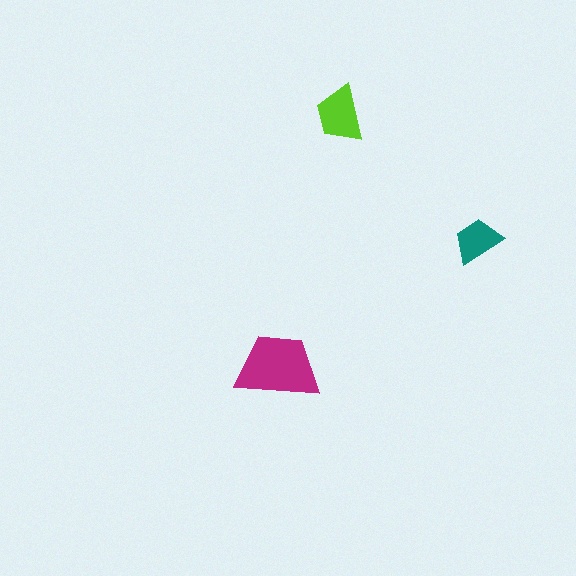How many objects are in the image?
There are 3 objects in the image.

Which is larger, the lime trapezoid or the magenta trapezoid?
The magenta one.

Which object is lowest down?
The magenta trapezoid is bottommost.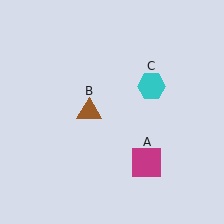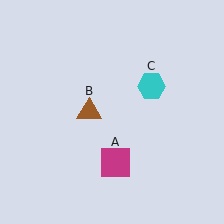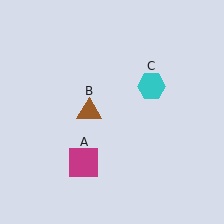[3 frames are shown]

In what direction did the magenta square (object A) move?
The magenta square (object A) moved left.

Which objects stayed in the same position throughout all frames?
Brown triangle (object B) and cyan hexagon (object C) remained stationary.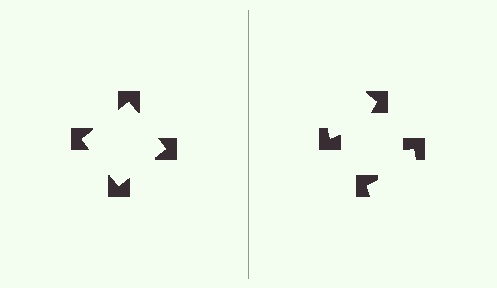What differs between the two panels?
The notched squares are positioned identically on both sides; only the wedge orientations differ. On the left they align to a square; on the right they are misaligned.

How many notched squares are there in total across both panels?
8 — 4 on each side.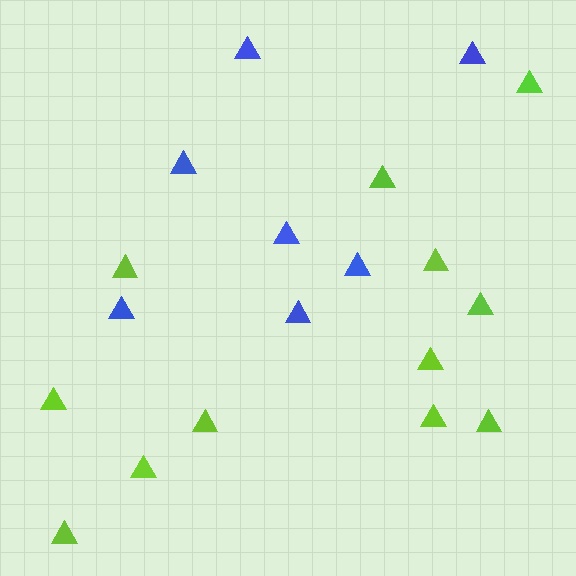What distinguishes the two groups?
There are 2 groups: one group of lime triangles (12) and one group of blue triangles (7).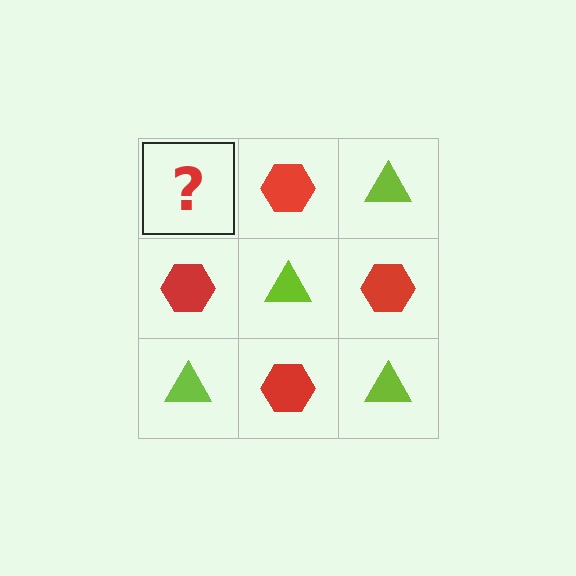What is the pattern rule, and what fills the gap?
The rule is that it alternates lime triangle and red hexagon in a checkerboard pattern. The gap should be filled with a lime triangle.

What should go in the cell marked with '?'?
The missing cell should contain a lime triangle.